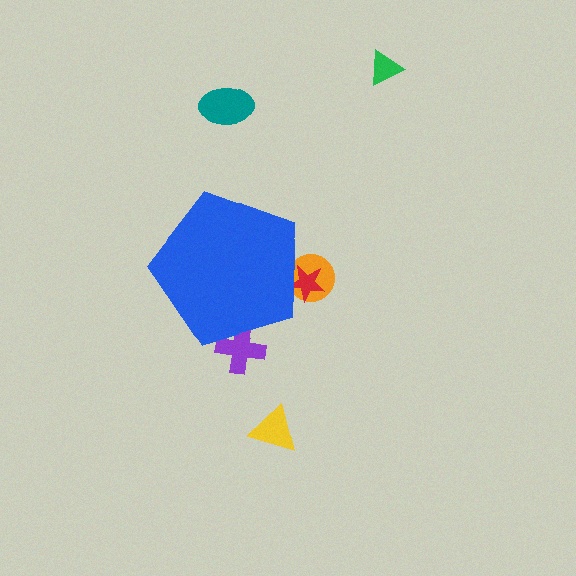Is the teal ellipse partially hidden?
No, the teal ellipse is fully visible.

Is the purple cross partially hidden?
Yes, the purple cross is partially hidden behind the blue pentagon.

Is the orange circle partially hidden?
Yes, the orange circle is partially hidden behind the blue pentagon.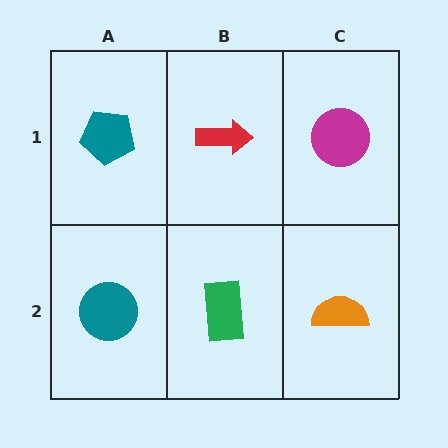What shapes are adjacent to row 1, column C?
An orange semicircle (row 2, column C), a red arrow (row 1, column B).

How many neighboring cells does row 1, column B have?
3.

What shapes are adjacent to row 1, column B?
A green rectangle (row 2, column B), a teal pentagon (row 1, column A), a magenta circle (row 1, column C).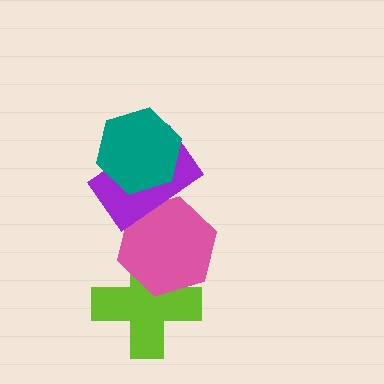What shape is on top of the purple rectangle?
The teal hexagon is on top of the purple rectangle.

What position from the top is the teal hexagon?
The teal hexagon is 1st from the top.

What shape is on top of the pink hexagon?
The purple rectangle is on top of the pink hexagon.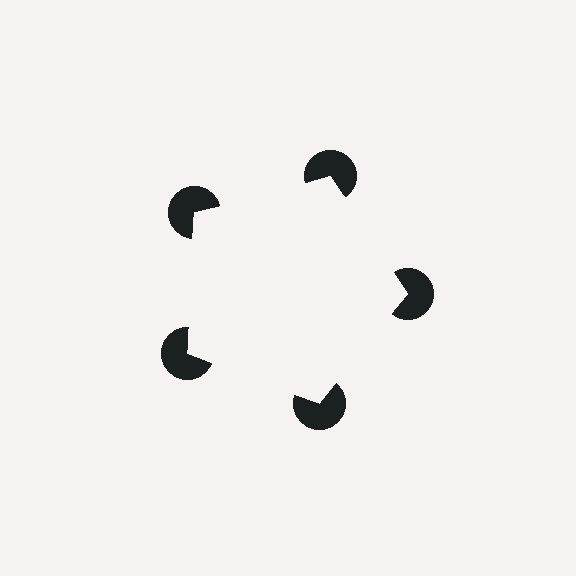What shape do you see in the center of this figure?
An illusory pentagon — its edges are inferred from the aligned wedge cuts in the pac-man discs, not physically drawn.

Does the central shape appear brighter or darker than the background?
It typically appears slightly brighter than the background, even though no actual brightness change is drawn.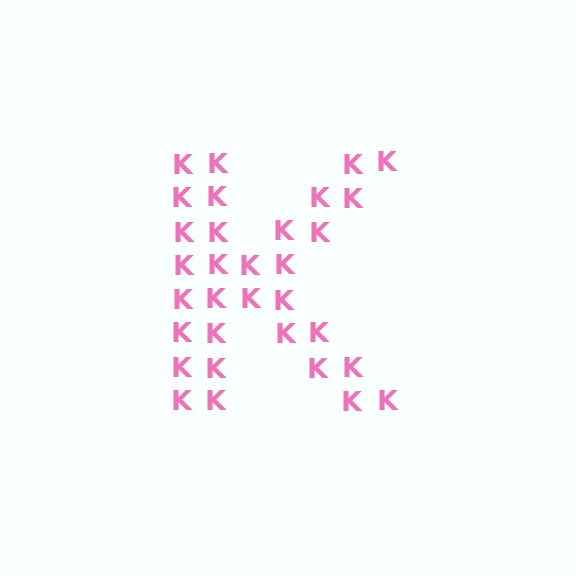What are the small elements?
The small elements are letter K's.